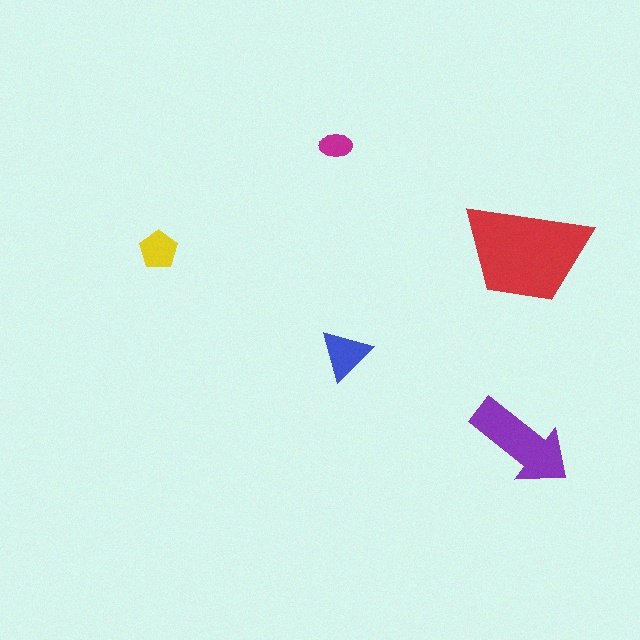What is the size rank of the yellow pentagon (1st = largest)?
4th.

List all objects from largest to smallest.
The red trapezoid, the purple arrow, the blue triangle, the yellow pentagon, the magenta ellipse.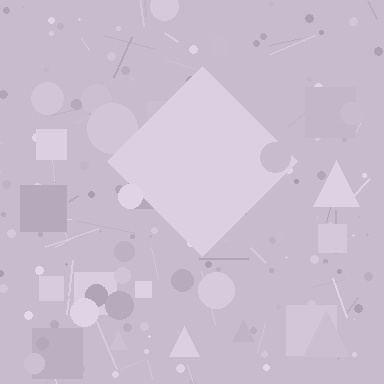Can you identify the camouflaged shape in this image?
The camouflaged shape is a diamond.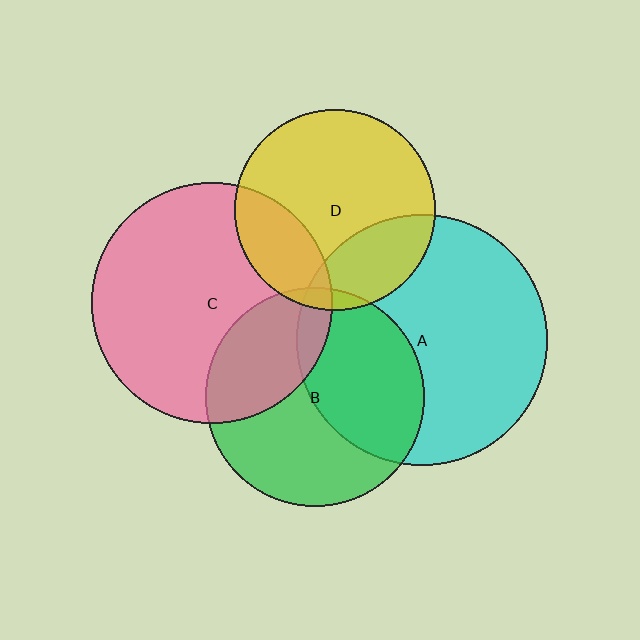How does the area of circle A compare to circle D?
Approximately 1.6 times.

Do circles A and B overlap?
Yes.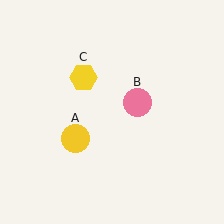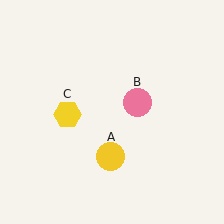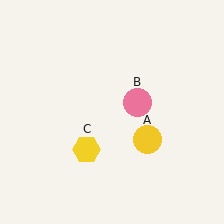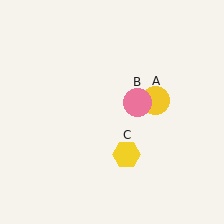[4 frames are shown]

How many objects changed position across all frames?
2 objects changed position: yellow circle (object A), yellow hexagon (object C).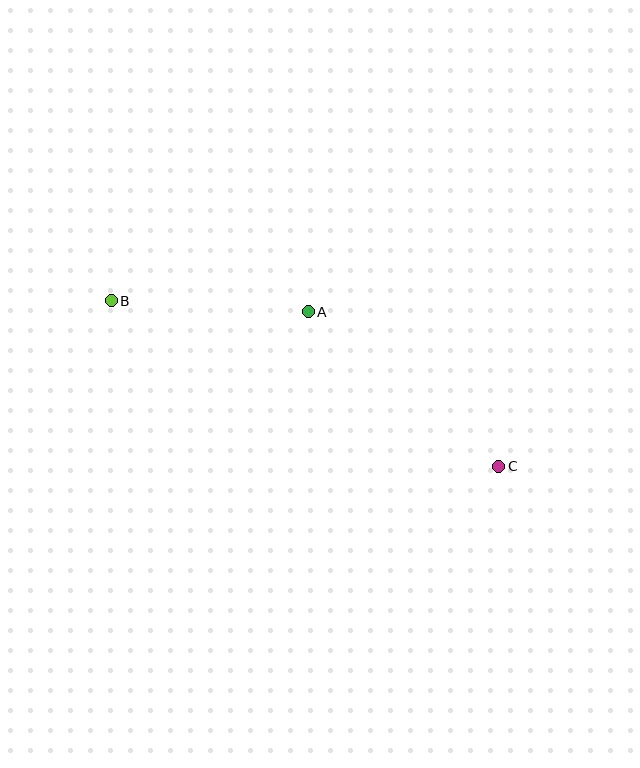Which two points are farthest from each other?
Points B and C are farthest from each other.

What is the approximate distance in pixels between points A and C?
The distance between A and C is approximately 245 pixels.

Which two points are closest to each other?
Points A and B are closest to each other.